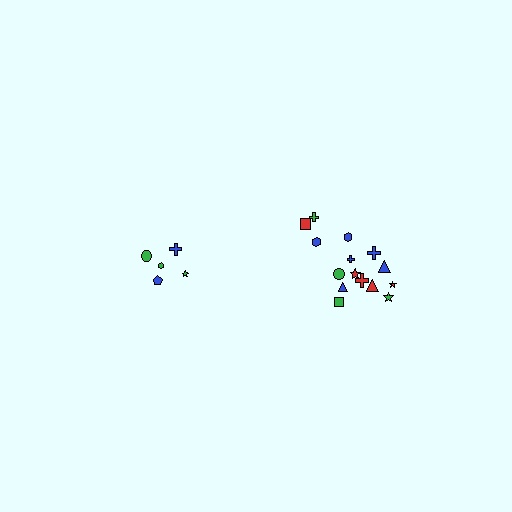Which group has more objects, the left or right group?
The right group.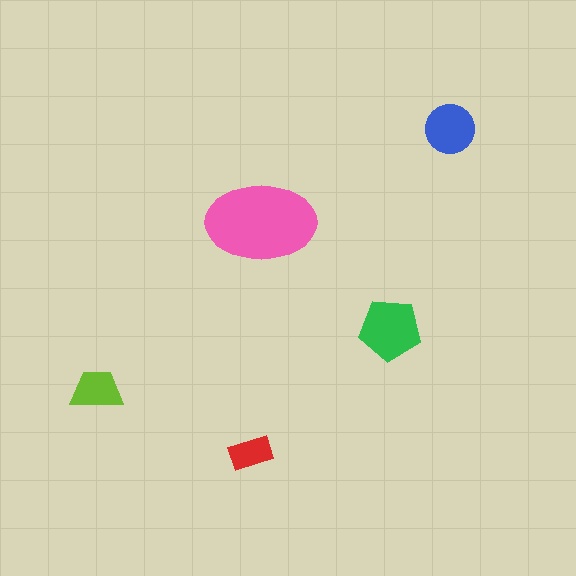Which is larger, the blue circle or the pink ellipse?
The pink ellipse.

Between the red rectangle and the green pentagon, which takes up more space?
The green pentagon.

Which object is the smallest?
The red rectangle.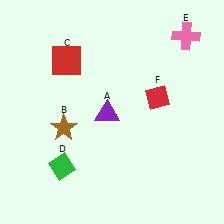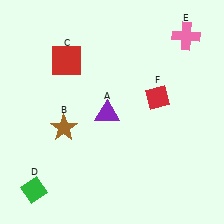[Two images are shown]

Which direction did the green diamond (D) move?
The green diamond (D) moved left.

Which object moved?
The green diamond (D) moved left.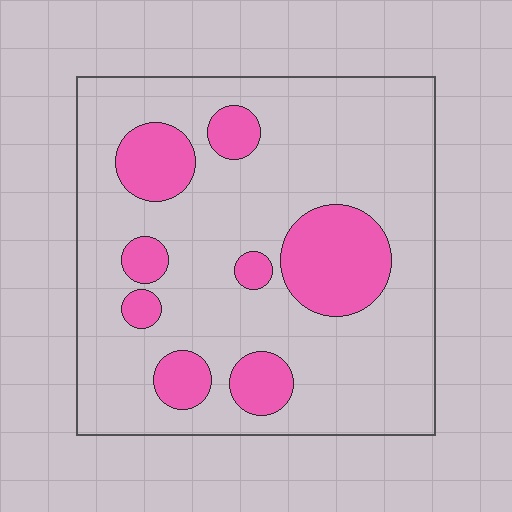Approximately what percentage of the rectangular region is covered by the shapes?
Approximately 20%.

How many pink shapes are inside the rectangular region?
8.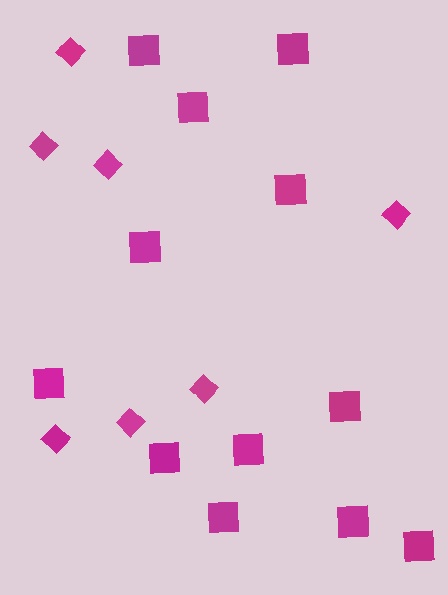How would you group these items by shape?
There are 2 groups: one group of diamonds (7) and one group of squares (12).